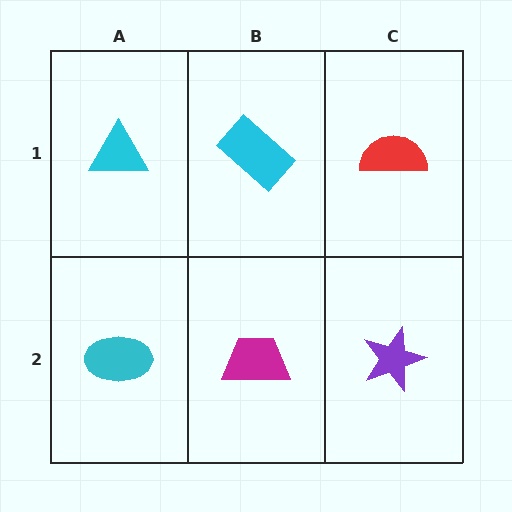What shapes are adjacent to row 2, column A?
A cyan triangle (row 1, column A), a magenta trapezoid (row 2, column B).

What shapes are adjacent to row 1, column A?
A cyan ellipse (row 2, column A), a cyan rectangle (row 1, column B).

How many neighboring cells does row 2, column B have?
3.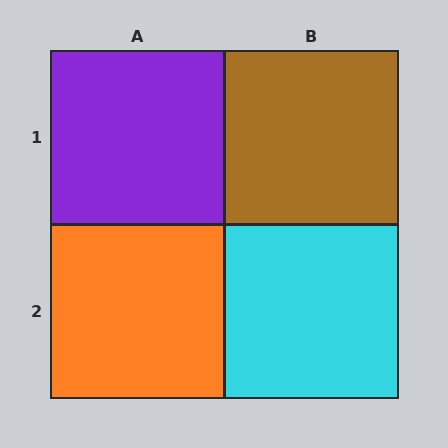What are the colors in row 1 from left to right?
Purple, brown.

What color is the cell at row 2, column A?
Orange.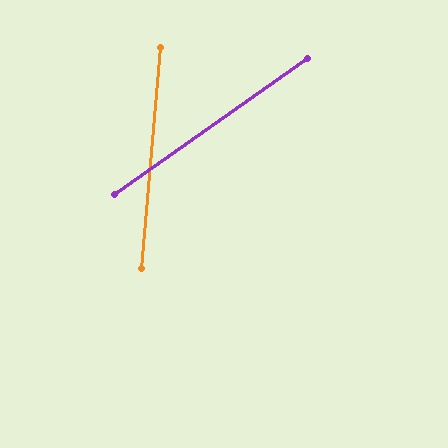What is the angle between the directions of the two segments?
Approximately 50 degrees.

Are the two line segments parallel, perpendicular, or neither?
Neither parallel nor perpendicular — they differ by about 50°.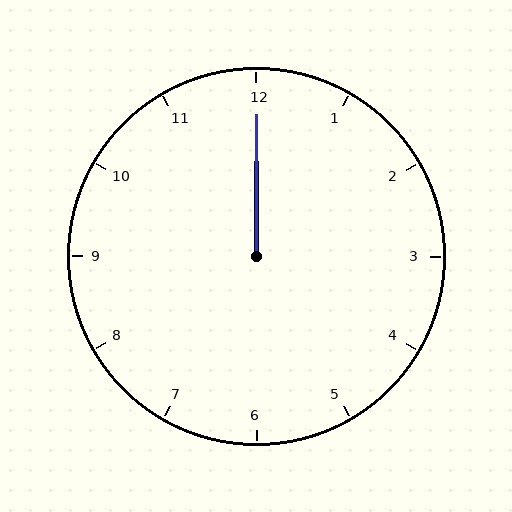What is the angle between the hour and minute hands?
Approximately 0 degrees.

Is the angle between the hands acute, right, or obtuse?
It is acute.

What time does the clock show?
12:00.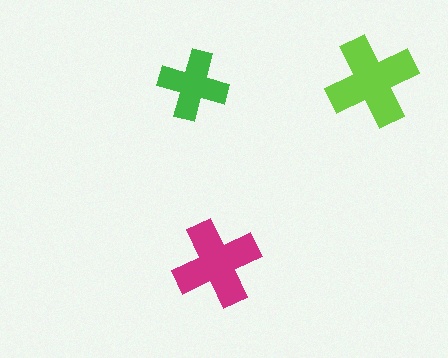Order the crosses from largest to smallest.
the lime one, the magenta one, the green one.